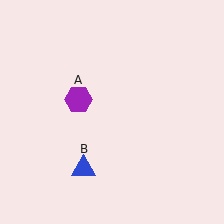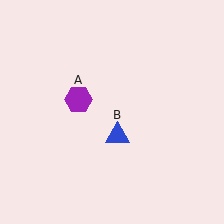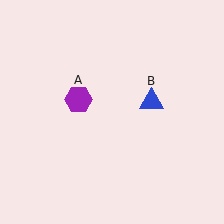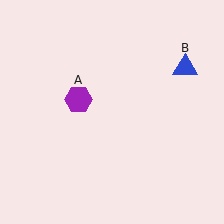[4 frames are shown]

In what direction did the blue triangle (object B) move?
The blue triangle (object B) moved up and to the right.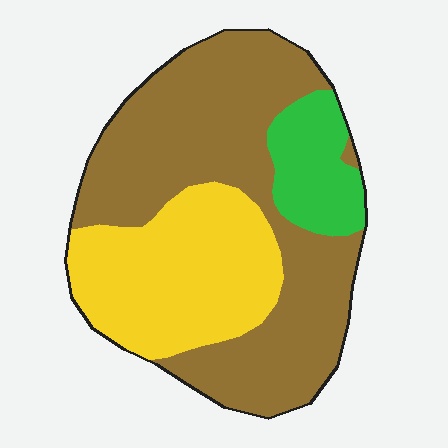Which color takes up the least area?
Green, at roughly 10%.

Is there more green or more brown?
Brown.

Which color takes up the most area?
Brown, at roughly 55%.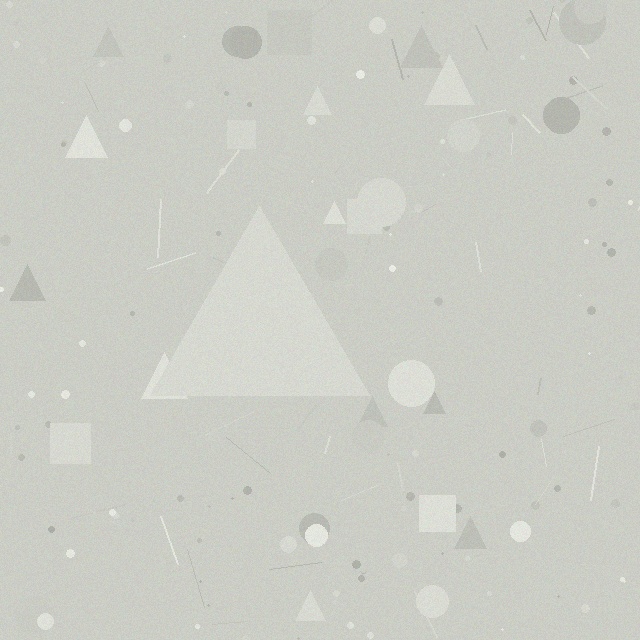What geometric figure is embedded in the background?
A triangle is embedded in the background.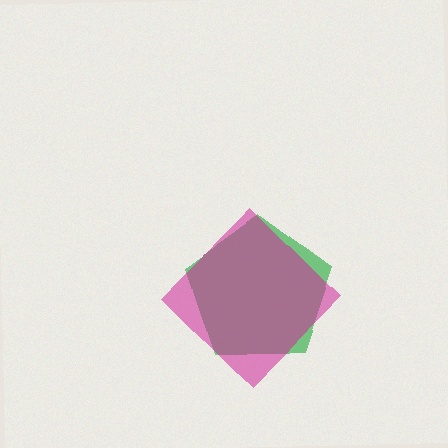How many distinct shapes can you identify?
There are 2 distinct shapes: a green pentagon, a magenta diamond.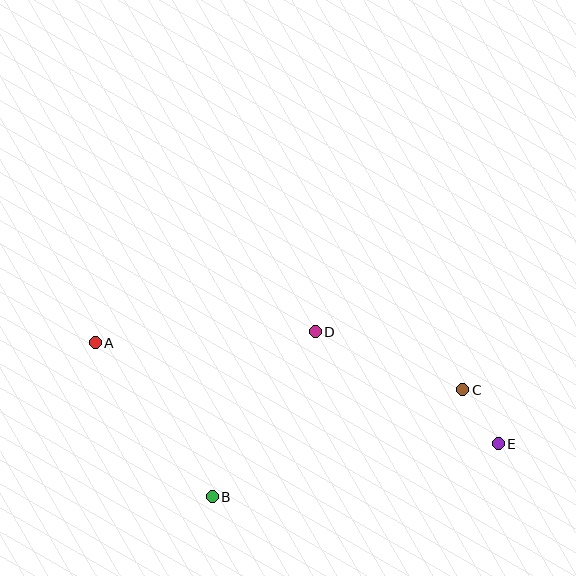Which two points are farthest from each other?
Points A and E are farthest from each other.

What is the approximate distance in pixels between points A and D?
The distance between A and D is approximately 220 pixels.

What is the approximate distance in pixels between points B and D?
The distance between B and D is approximately 194 pixels.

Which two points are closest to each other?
Points C and E are closest to each other.